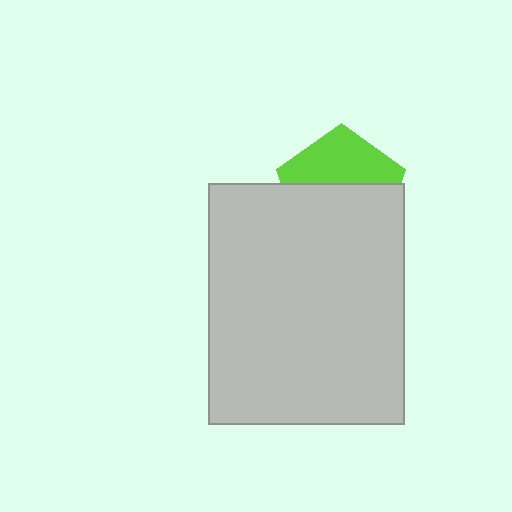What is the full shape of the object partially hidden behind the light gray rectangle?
The partially hidden object is a lime pentagon.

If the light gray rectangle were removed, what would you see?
You would see the complete lime pentagon.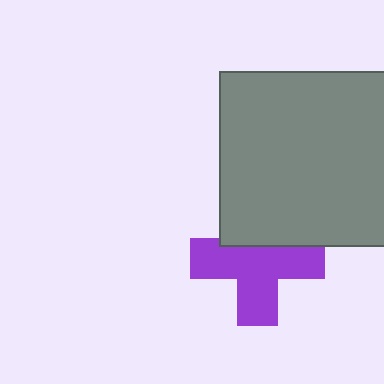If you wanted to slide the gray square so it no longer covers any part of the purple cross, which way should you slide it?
Slide it up — that is the most direct way to separate the two shapes.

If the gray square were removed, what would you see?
You would see the complete purple cross.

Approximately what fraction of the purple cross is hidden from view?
Roughly 31% of the purple cross is hidden behind the gray square.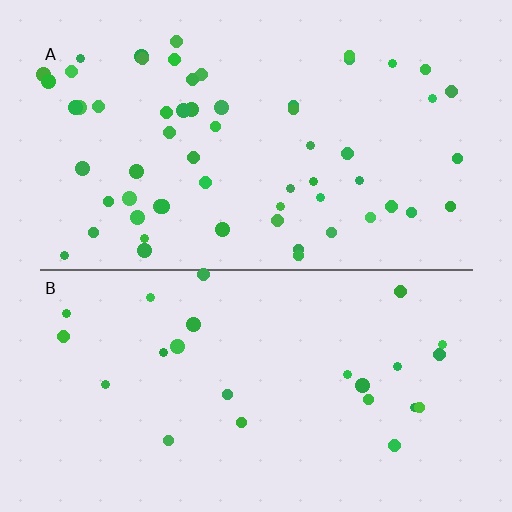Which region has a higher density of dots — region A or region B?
A (the top).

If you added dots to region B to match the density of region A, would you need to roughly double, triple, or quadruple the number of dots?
Approximately double.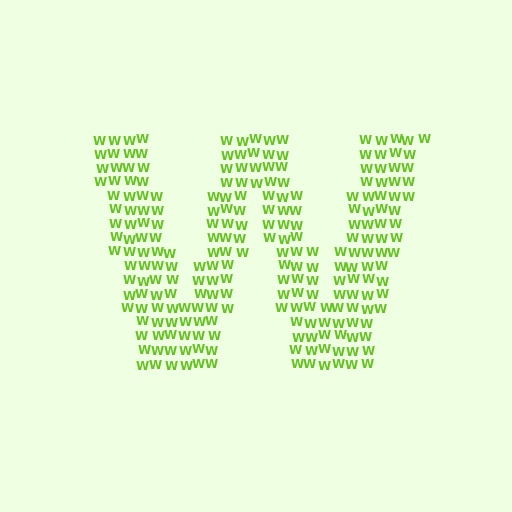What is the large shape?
The large shape is the letter W.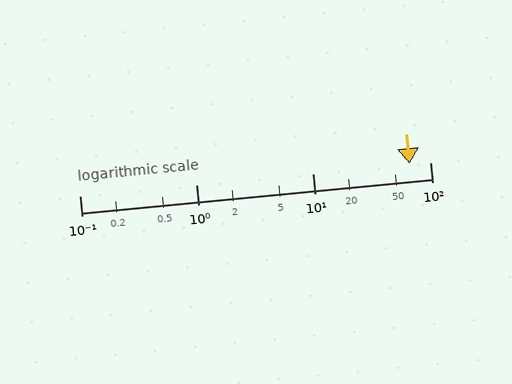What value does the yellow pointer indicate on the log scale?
The pointer indicates approximately 67.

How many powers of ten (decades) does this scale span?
The scale spans 3 decades, from 0.1 to 100.